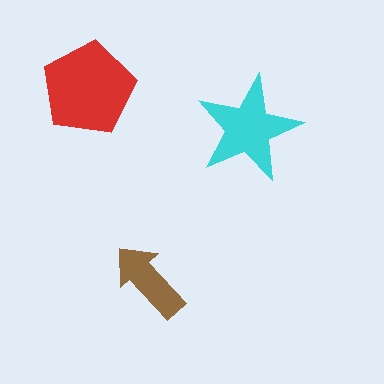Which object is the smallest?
The brown arrow.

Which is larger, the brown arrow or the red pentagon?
The red pentagon.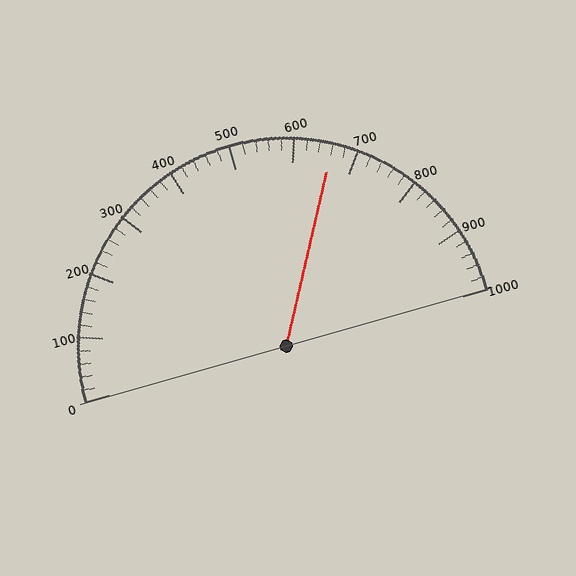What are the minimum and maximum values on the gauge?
The gauge ranges from 0 to 1000.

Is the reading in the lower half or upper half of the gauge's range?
The reading is in the upper half of the range (0 to 1000).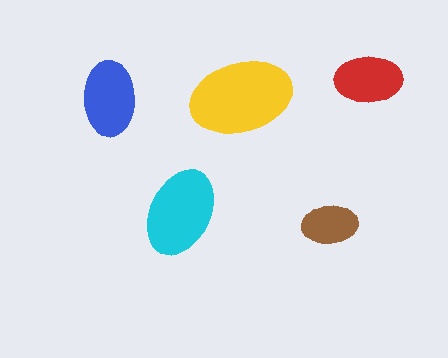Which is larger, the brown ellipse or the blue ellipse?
The blue one.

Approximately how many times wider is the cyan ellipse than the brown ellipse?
About 1.5 times wider.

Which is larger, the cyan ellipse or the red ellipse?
The cyan one.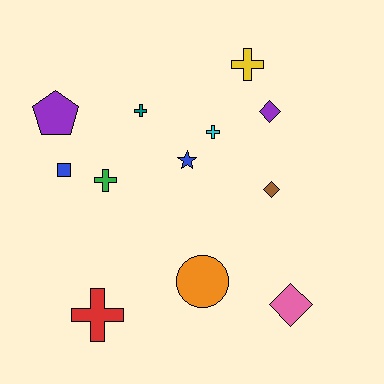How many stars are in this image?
There is 1 star.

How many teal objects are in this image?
There is 1 teal object.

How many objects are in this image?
There are 12 objects.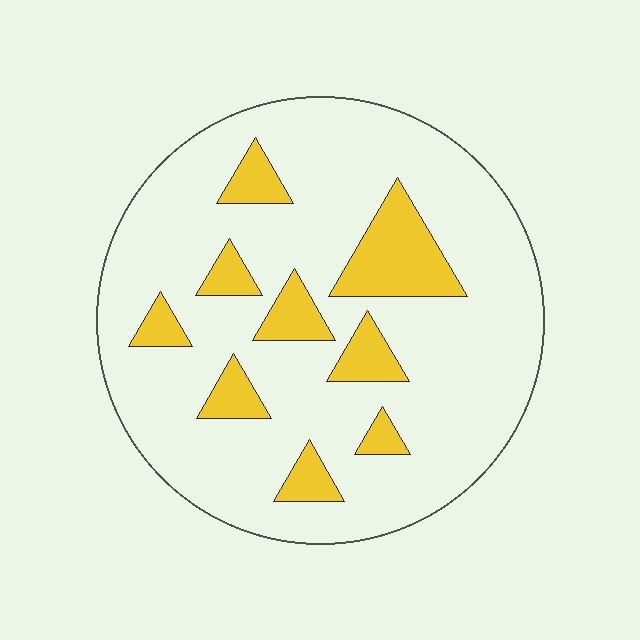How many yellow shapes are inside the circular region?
9.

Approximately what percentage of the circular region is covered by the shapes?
Approximately 15%.